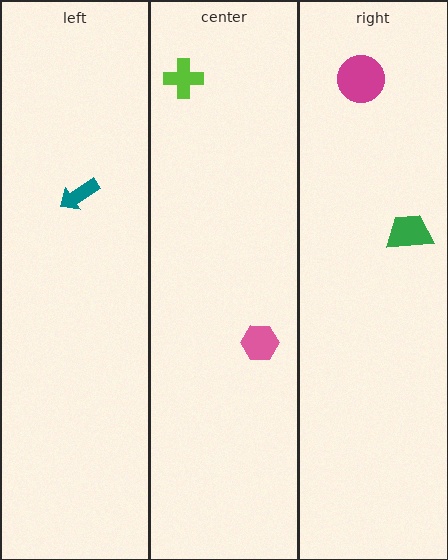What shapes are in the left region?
The teal arrow.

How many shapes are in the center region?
2.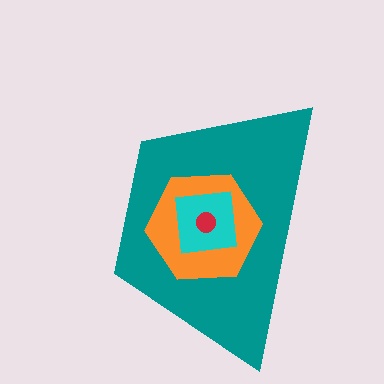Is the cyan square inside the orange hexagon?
Yes.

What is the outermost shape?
The teal trapezoid.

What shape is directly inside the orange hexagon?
The cyan square.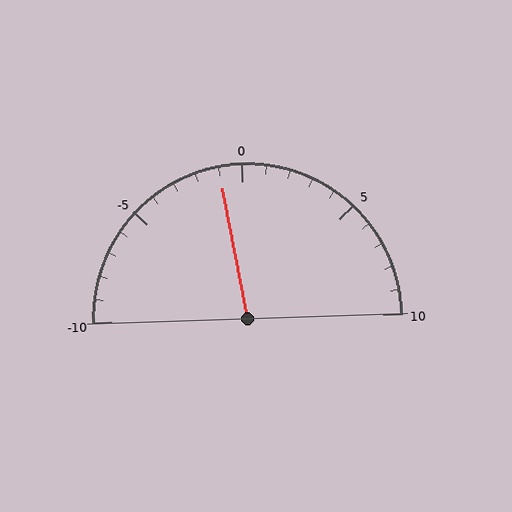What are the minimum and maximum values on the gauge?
The gauge ranges from -10 to 10.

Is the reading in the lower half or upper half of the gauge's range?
The reading is in the lower half of the range (-10 to 10).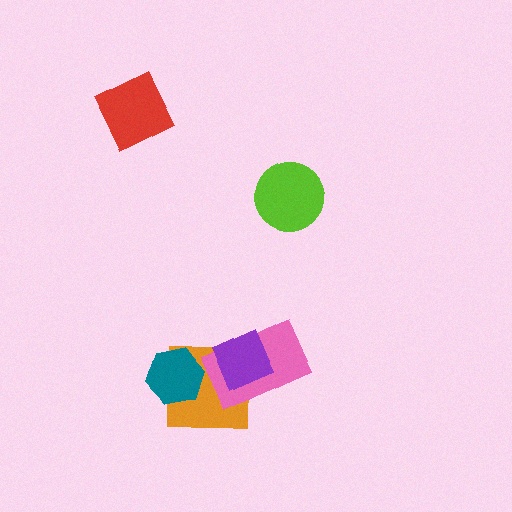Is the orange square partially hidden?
Yes, it is partially covered by another shape.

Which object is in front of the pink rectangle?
The purple diamond is in front of the pink rectangle.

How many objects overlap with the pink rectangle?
2 objects overlap with the pink rectangle.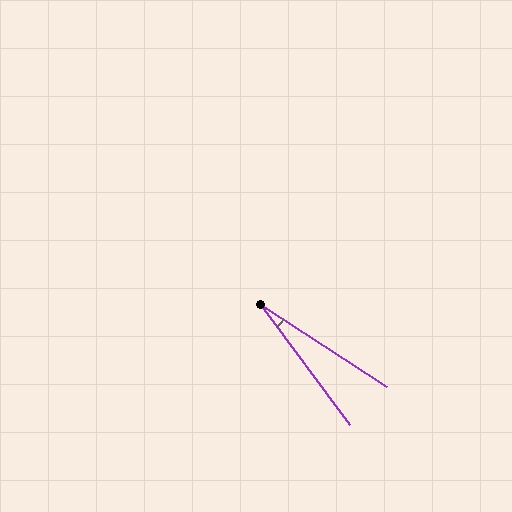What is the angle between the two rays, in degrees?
Approximately 20 degrees.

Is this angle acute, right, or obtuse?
It is acute.